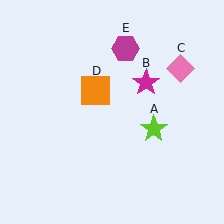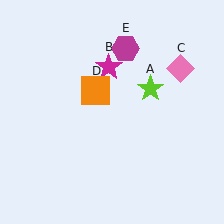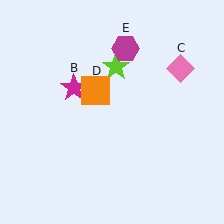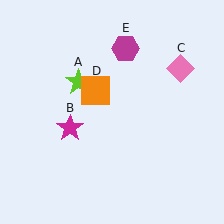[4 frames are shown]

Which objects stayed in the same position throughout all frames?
Pink diamond (object C) and orange square (object D) and magenta hexagon (object E) remained stationary.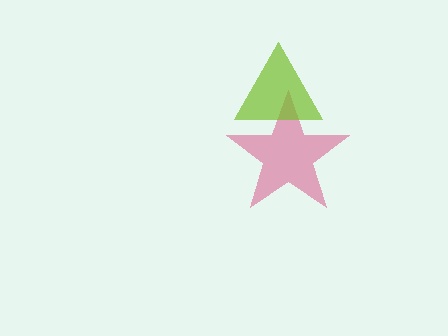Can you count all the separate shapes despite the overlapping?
Yes, there are 2 separate shapes.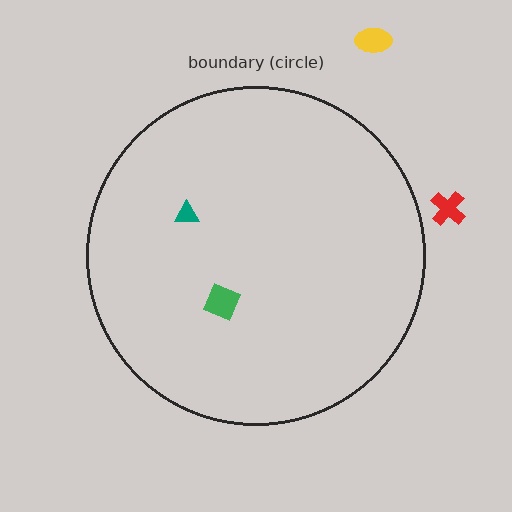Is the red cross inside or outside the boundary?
Outside.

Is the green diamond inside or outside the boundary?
Inside.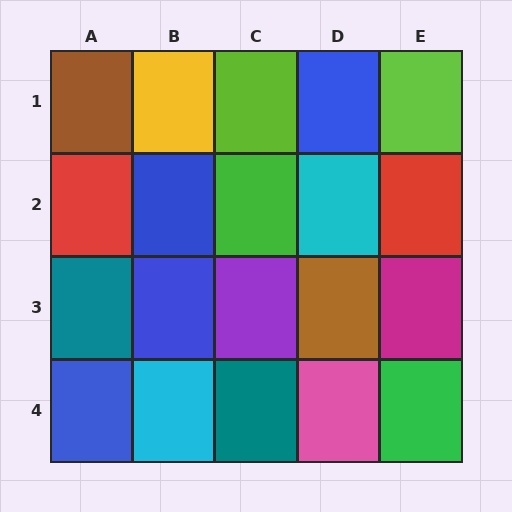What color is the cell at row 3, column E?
Magenta.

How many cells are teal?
2 cells are teal.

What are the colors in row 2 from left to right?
Red, blue, green, cyan, red.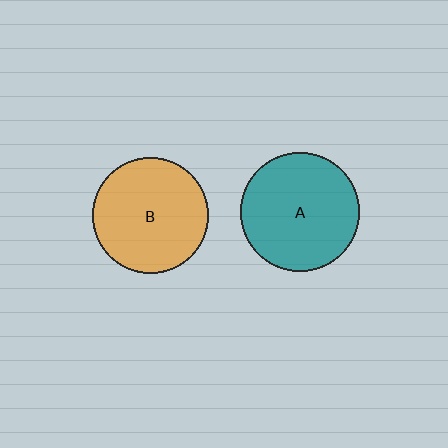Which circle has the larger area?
Circle A (teal).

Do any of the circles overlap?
No, none of the circles overlap.